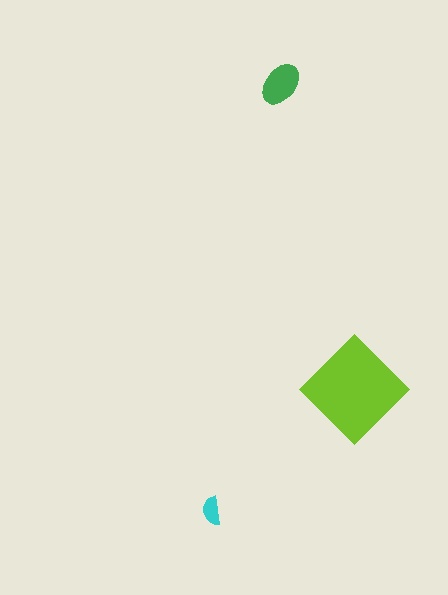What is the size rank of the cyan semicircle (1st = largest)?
3rd.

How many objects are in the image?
There are 3 objects in the image.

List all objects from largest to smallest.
The lime diamond, the green ellipse, the cyan semicircle.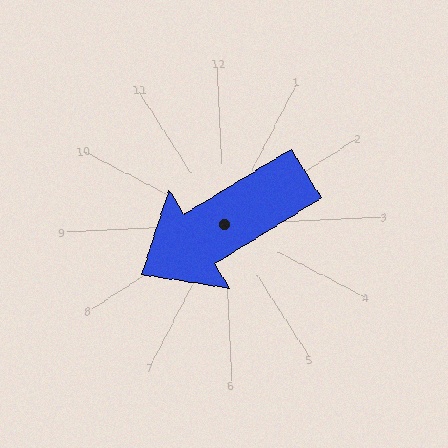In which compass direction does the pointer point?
Southwest.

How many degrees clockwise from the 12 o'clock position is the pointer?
Approximately 241 degrees.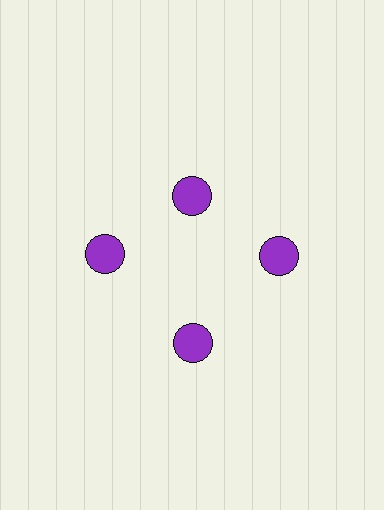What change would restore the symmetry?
The symmetry would be restored by moving it outward, back onto the ring so that all 4 circles sit at equal angles and equal distance from the center.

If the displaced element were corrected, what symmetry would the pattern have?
It would have 4-fold rotational symmetry — the pattern would map onto itself every 90 degrees.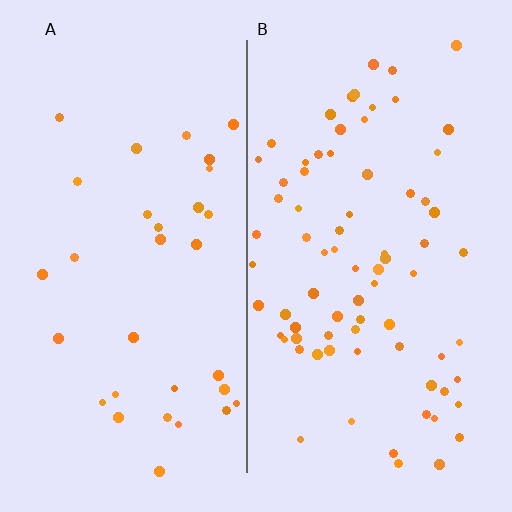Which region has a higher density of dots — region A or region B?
B (the right).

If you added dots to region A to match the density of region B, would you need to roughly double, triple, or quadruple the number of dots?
Approximately double.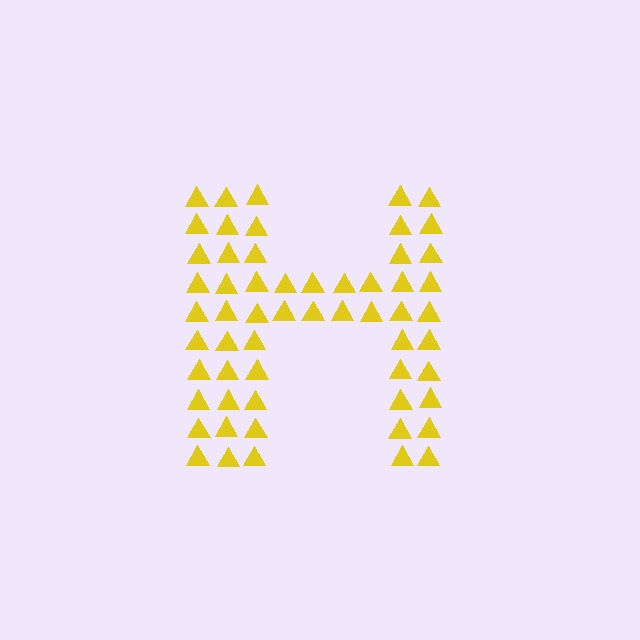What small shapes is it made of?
It is made of small triangles.